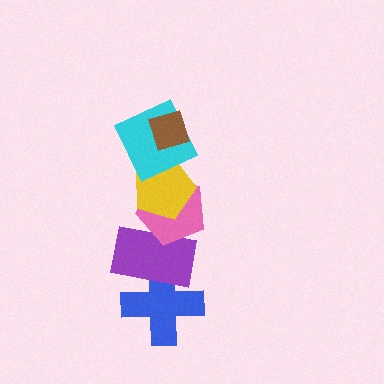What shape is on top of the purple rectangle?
The pink pentagon is on top of the purple rectangle.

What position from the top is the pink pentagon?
The pink pentagon is 4th from the top.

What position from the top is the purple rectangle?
The purple rectangle is 5th from the top.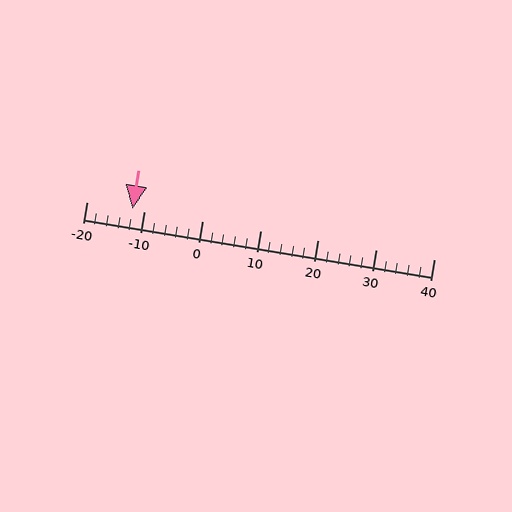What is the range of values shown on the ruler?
The ruler shows values from -20 to 40.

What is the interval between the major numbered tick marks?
The major tick marks are spaced 10 units apart.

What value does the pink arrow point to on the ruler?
The pink arrow points to approximately -12.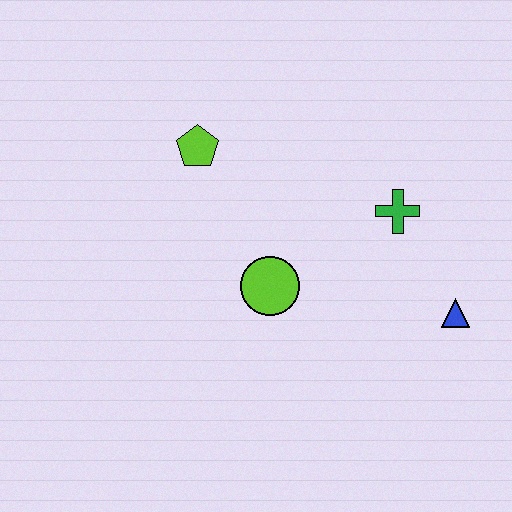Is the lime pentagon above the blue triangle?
Yes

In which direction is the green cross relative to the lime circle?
The green cross is to the right of the lime circle.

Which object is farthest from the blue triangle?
The lime pentagon is farthest from the blue triangle.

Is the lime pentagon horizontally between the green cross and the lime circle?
No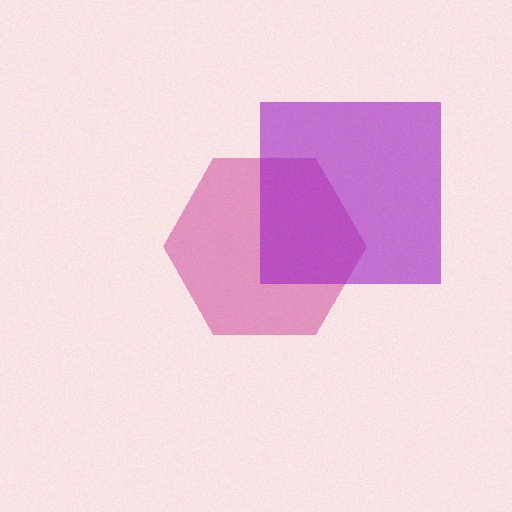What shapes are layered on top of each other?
The layered shapes are: a magenta hexagon, a purple square.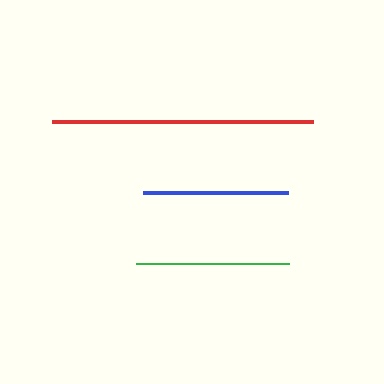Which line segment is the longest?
The red line is the longest at approximately 261 pixels.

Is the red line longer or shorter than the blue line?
The red line is longer than the blue line.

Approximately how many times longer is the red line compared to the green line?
The red line is approximately 1.7 times the length of the green line.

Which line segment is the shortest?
The blue line is the shortest at approximately 144 pixels.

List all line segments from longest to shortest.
From longest to shortest: red, green, blue.